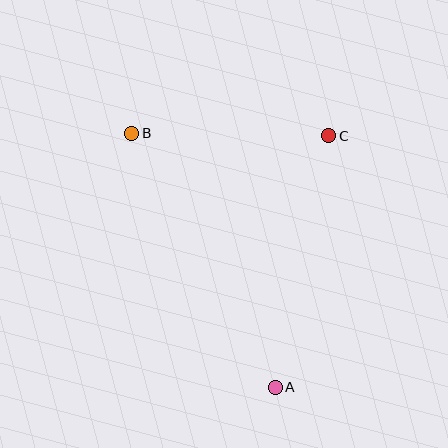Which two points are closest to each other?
Points B and C are closest to each other.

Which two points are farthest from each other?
Points A and B are farthest from each other.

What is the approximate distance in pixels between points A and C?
The distance between A and C is approximately 257 pixels.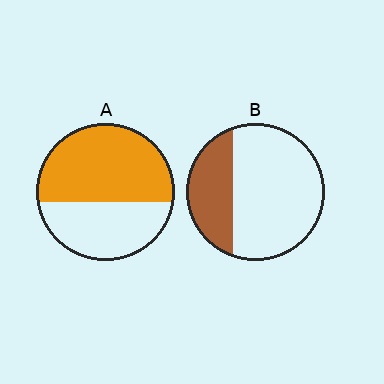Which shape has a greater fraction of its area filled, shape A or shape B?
Shape A.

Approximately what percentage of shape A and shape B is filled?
A is approximately 60% and B is approximately 30%.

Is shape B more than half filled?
No.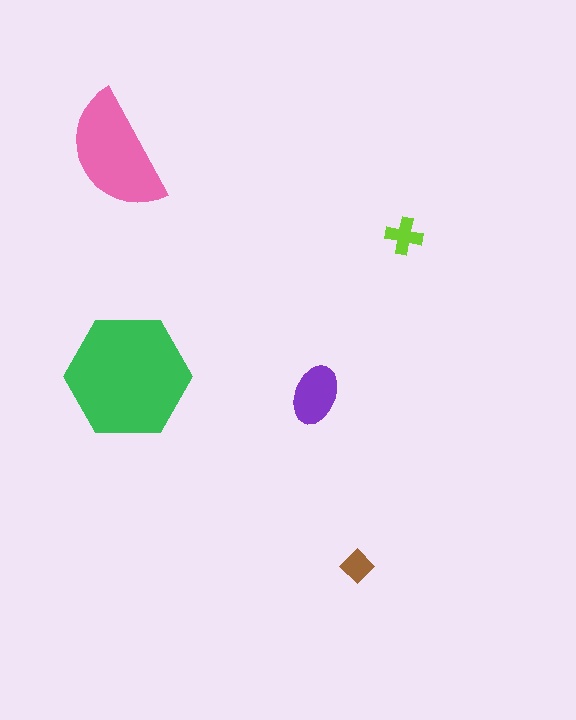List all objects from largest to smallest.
The green hexagon, the pink semicircle, the purple ellipse, the lime cross, the brown diamond.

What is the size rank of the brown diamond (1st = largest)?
5th.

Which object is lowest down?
The brown diamond is bottommost.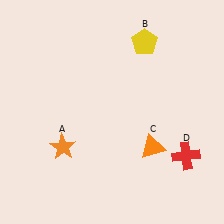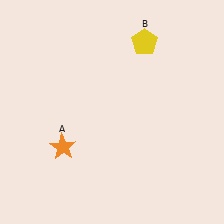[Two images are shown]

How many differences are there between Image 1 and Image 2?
There are 2 differences between the two images.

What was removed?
The orange triangle (C), the red cross (D) were removed in Image 2.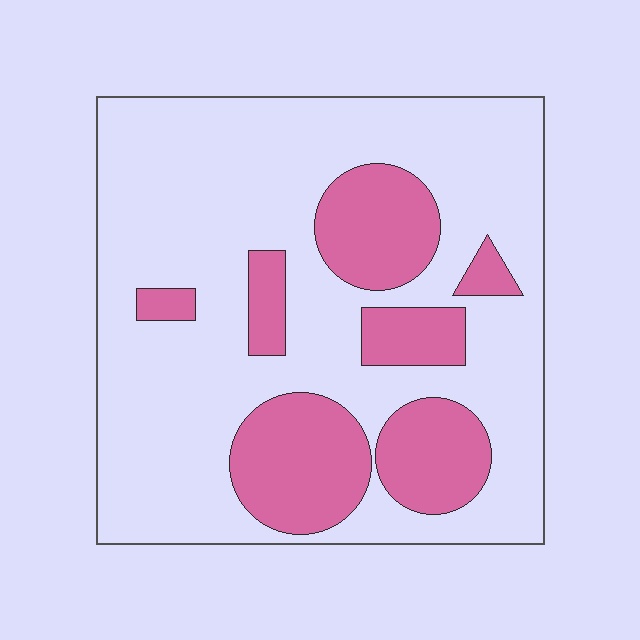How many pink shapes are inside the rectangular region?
7.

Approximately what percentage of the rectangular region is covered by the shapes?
Approximately 25%.